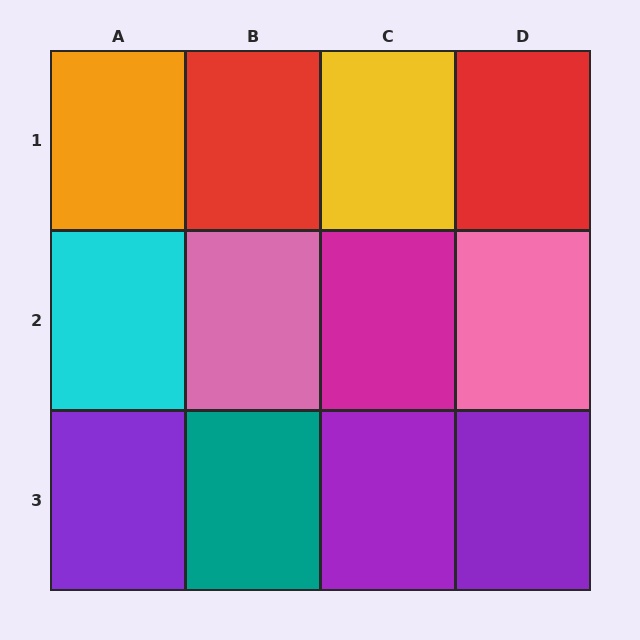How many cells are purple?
3 cells are purple.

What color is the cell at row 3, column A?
Purple.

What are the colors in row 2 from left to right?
Cyan, pink, magenta, pink.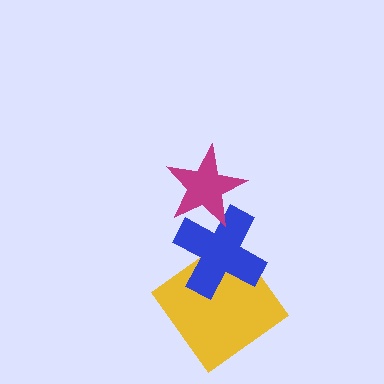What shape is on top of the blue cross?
The magenta star is on top of the blue cross.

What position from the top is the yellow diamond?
The yellow diamond is 3rd from the top.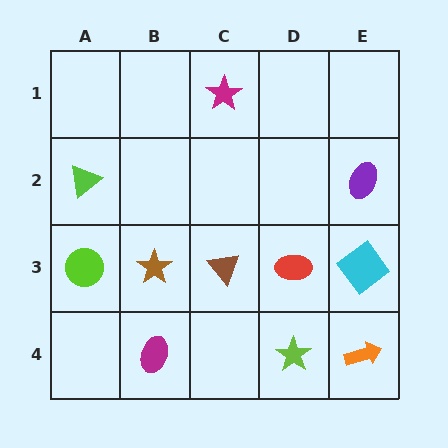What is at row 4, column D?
A lime star.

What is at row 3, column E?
A cyan diamond.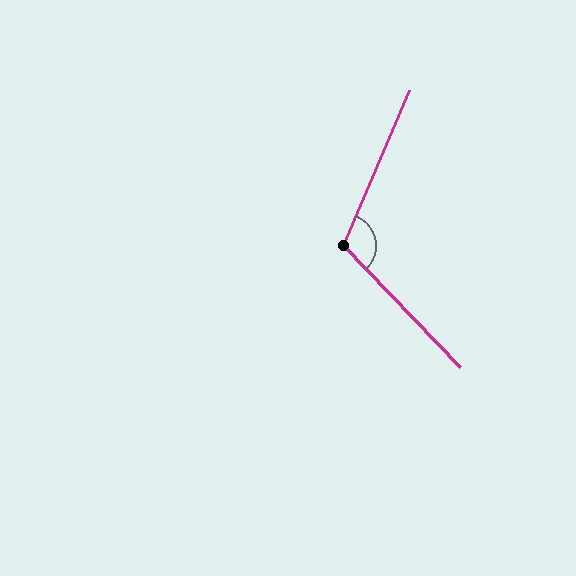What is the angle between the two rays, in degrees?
Approximately 113 degrees.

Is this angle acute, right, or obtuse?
It is obtuse.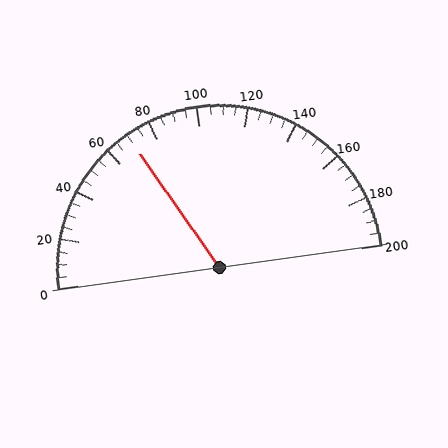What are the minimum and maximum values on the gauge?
The gauge ranges from 0 to 200.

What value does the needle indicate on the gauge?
The needle indicates approximately 70.